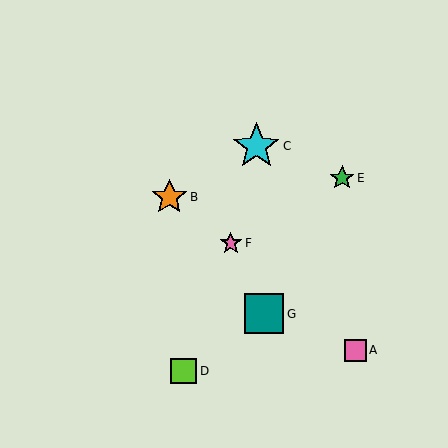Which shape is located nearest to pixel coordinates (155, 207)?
The orange star (labeled B) at (169, 197) is nearest to that location.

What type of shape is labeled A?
Shape A is a pink square.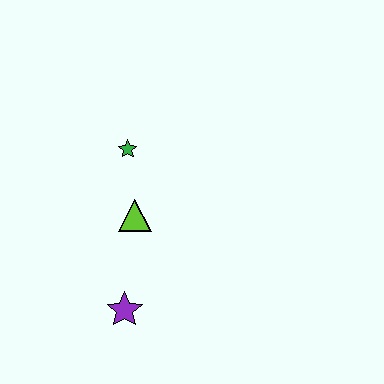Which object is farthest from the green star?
The purple star is farthest from the green star.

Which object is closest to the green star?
The lime triangle is closest to the green star.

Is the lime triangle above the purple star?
Yes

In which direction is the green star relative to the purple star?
The green star is above the purple star.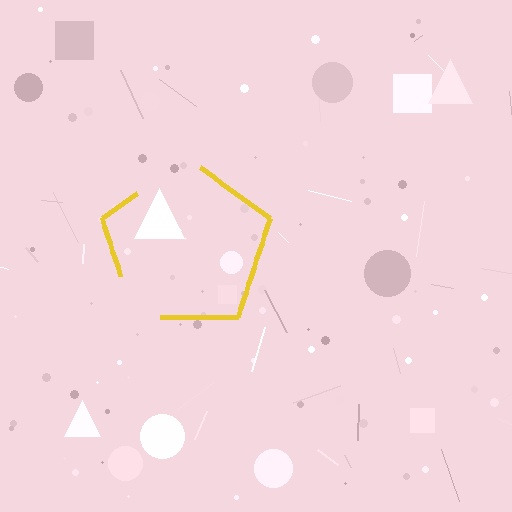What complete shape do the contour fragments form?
The contour fragments form a pentagon.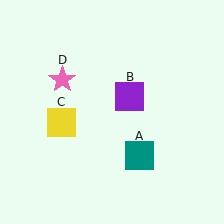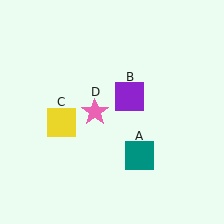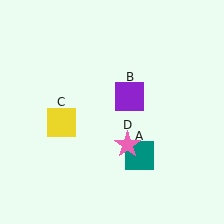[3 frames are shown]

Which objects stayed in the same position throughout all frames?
Teal square (object A) and purple square (object B) and yellow square (object C) remained stationary.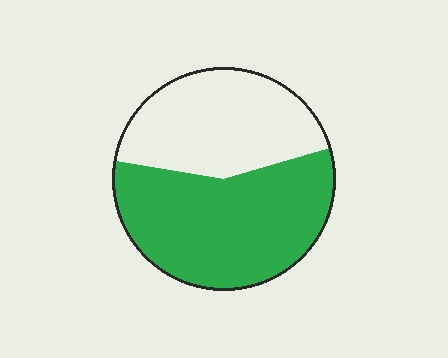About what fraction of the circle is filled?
About three fifths (3/5).